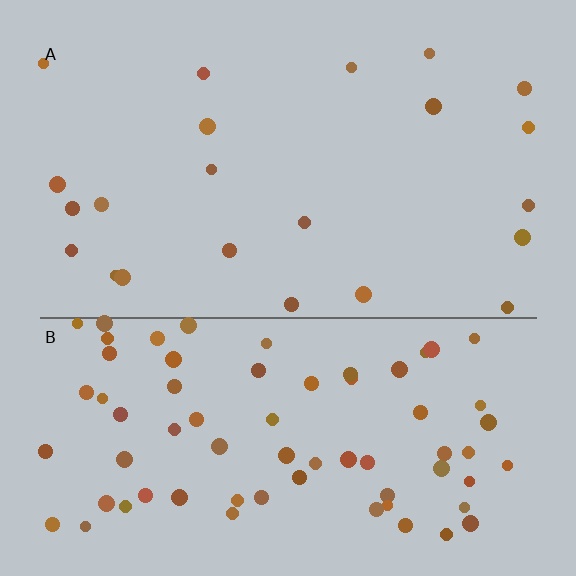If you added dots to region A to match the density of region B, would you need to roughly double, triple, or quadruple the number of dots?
Approximately triple.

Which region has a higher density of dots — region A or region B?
B (the bottom).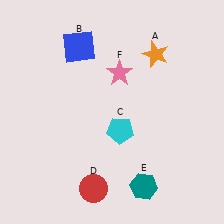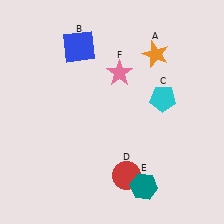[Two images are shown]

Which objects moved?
The objects that moved are: the cyan pentagon (C), the red circle (D).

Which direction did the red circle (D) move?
The red circle (D) moved right.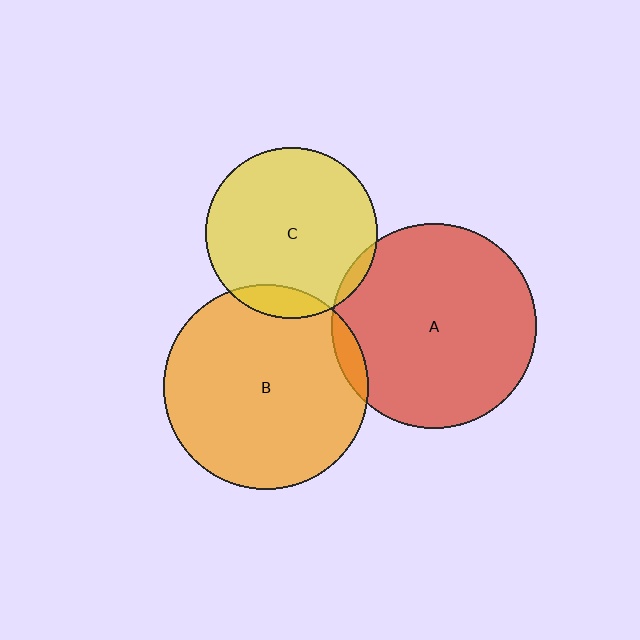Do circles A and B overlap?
Yes.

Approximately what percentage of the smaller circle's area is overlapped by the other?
Approximately 5%.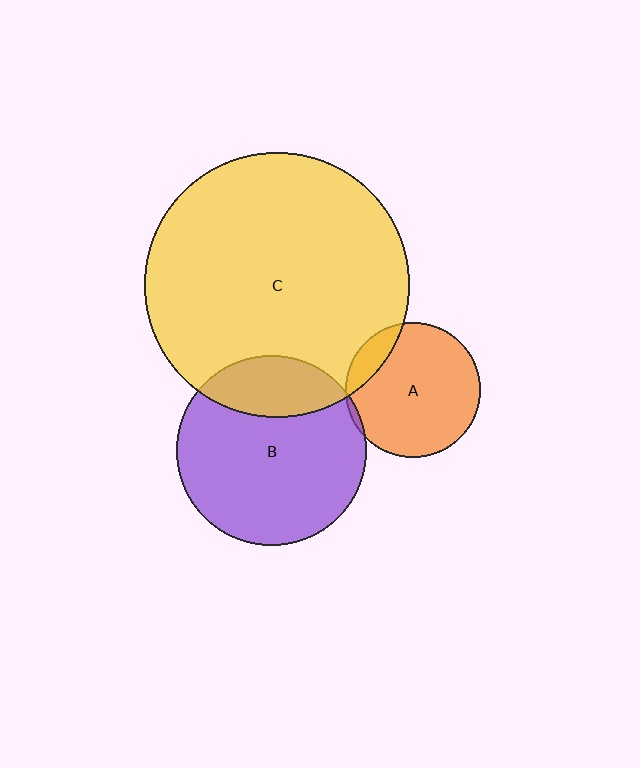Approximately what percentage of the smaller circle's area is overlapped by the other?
Approximately 25%.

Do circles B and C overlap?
Yes.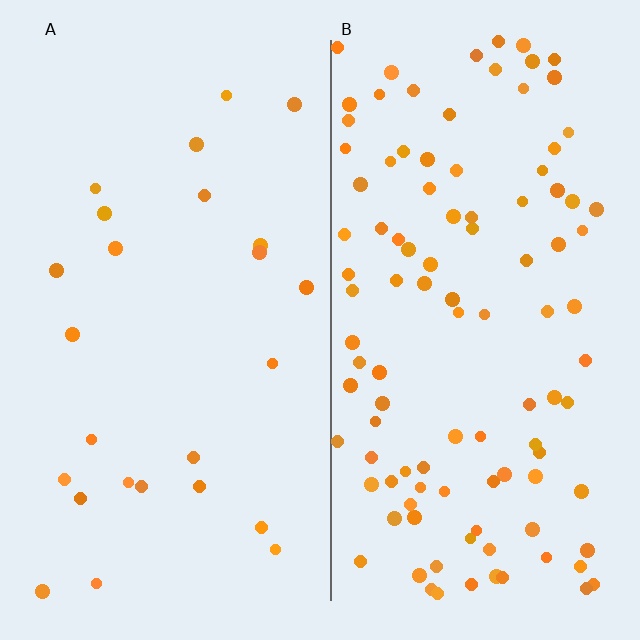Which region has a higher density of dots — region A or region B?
B (the right).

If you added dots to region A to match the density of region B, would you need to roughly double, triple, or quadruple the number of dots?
Approximately quadruple.